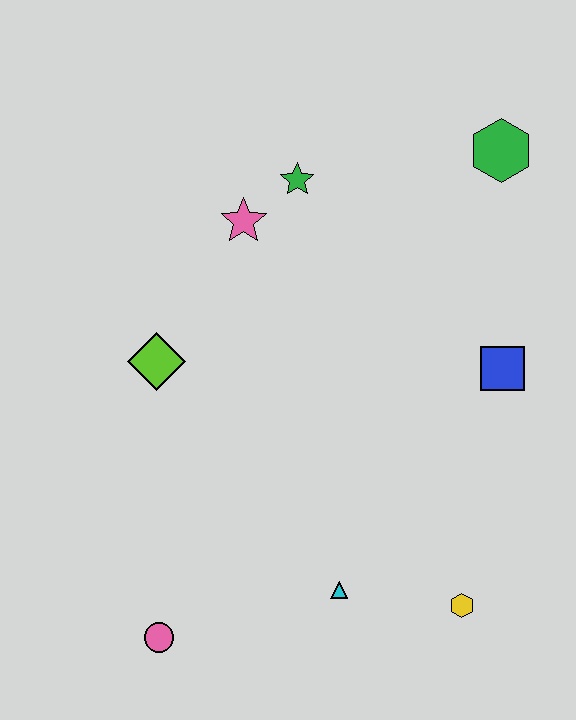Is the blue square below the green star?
Yes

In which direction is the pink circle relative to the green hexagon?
The pink circle is below the green hexagon.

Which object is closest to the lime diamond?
The pink star is closest to the lime diamond.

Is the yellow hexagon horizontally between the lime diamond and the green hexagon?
Yes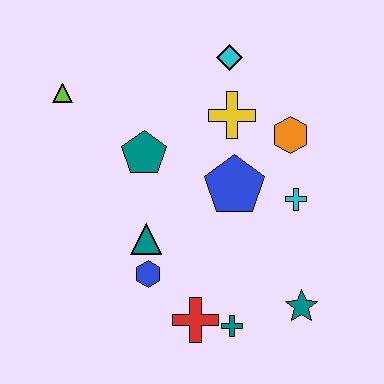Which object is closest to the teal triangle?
The blue hexagon is closest to the teal triangle.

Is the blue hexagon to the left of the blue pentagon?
Yes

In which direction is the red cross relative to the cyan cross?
The red cross is below the cyan cross.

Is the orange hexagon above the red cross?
Yes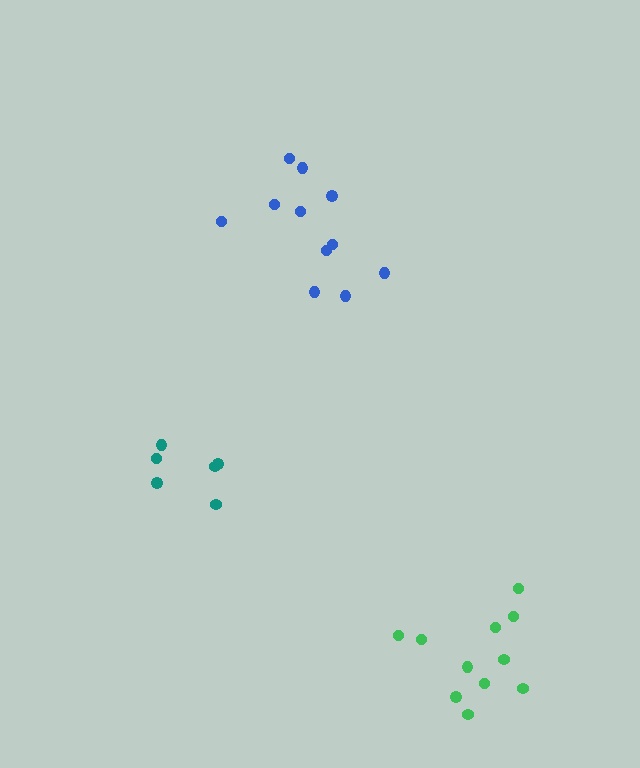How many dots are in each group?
Group 1: 11 dots, Group 2: 11 dots, Group 3: 6 dots (28 total).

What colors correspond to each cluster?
The clusters are colored: blue, green, teal.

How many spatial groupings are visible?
There are 3 spatial groupings.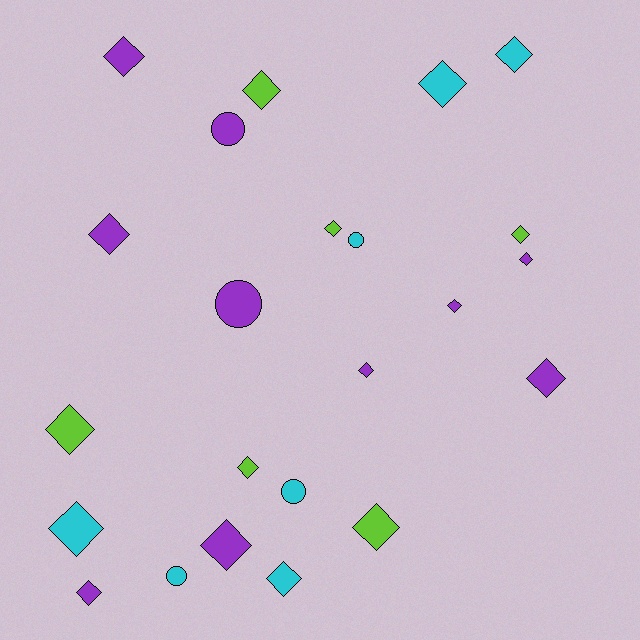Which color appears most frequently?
Purple, with 10 objects.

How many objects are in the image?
There are 23 objects.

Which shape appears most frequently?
Diamond, with 18 objects.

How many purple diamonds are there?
There are 8 purple diamonds.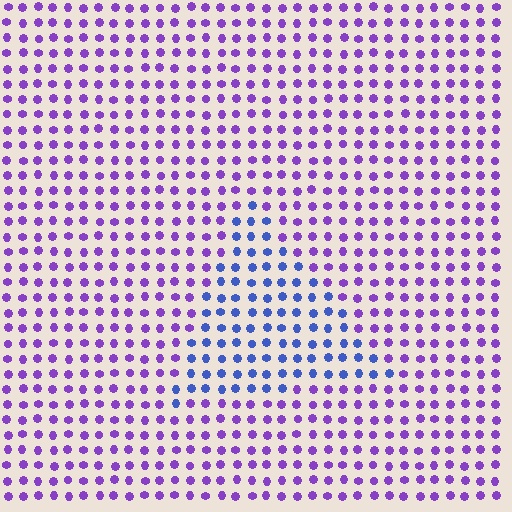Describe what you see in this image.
The image is filled with small purple elements in a uniform arrangement. A triangle-shaped region is visible where the elements are tinted to a slightly different hue, forming a subtle color boundary.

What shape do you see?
I see a triangle.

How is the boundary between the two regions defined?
The boundary is defined purely by a slight shift in hue (about 45 degrees). Spacing, size, and orientation are identical on both sides.